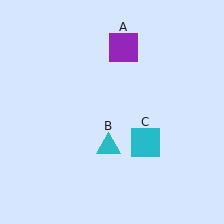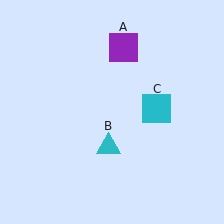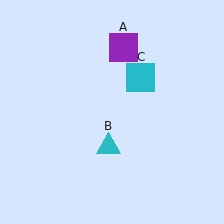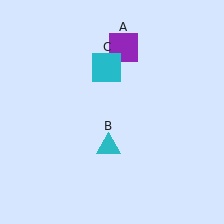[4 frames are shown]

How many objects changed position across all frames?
1 object changed position: cyan square (object C).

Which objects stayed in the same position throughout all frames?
Purple square (object A) and cyan triangle (object B) remained stationary.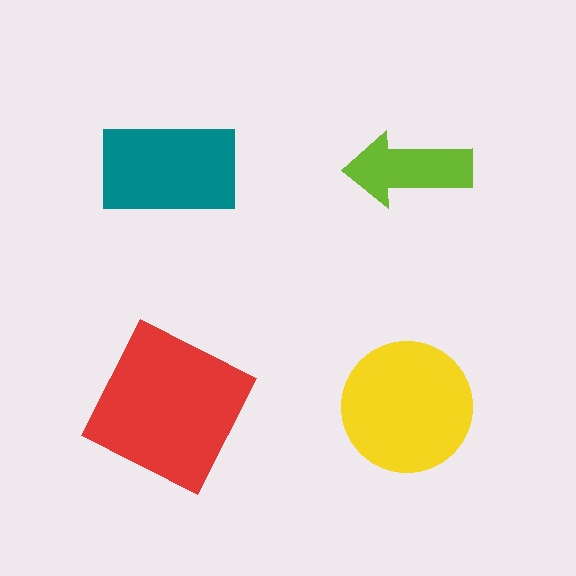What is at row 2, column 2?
A yellow circle.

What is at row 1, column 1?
A teal rectangle.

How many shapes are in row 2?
2 shapes.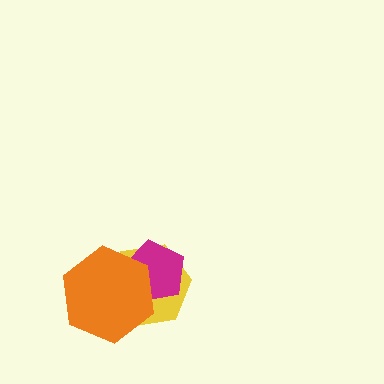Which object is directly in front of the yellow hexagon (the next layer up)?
The magenta pentagon is directly in front of the yellow hexagon.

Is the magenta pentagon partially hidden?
Yes, it is partially covered by another shape.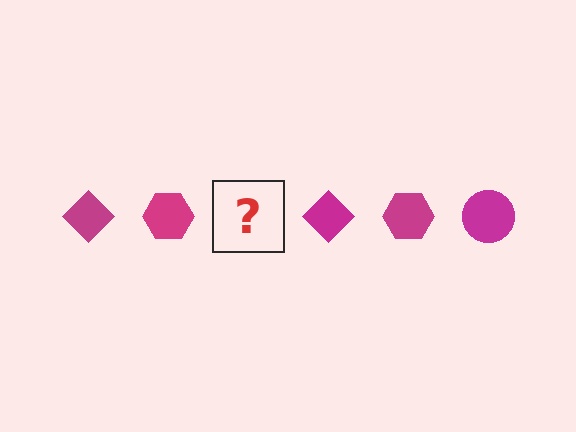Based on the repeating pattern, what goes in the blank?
The blank should be a magenta circle.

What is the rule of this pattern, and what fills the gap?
The rule is that the pattern cycles through diamond, hexagon, circle shapes in magenta. The gap should be filled with a magenta circle.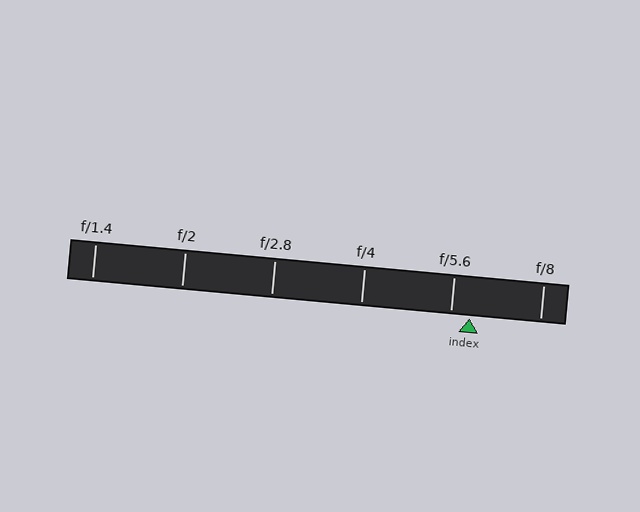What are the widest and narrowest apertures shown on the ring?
The widest aperture shown is f/1.4 and the narrowest is f/8.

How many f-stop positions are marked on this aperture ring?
There are 6 f-stop positions marked.